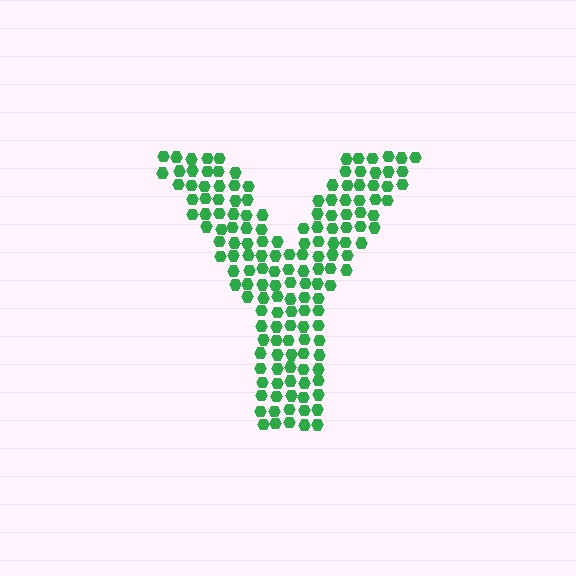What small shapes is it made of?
It is made of small hexagons.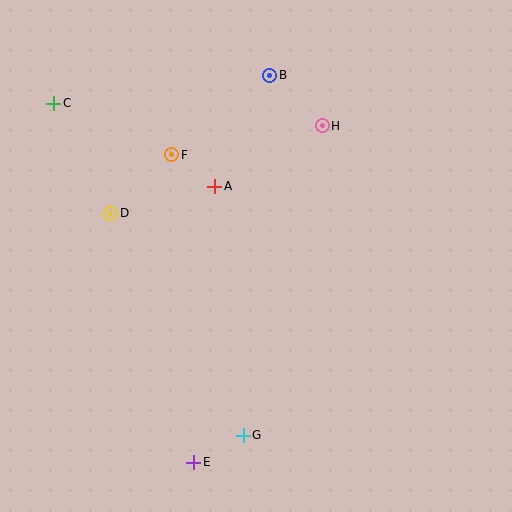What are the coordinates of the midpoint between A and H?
The midpoint between A and H is at (268, 156).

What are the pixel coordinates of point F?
Point F is at (172, 155).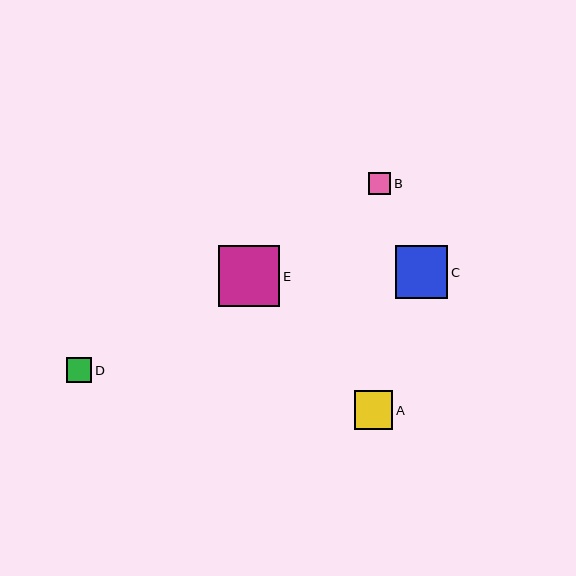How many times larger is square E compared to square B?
Square E is approximately 2.8 times the size of square B.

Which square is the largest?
Square E is the largest with a size of approximately 61 pixels.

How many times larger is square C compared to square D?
Square C is approximately 2.1 times the size of square D.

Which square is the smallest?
Square B is the smallest with a size of approximately 22 pixels.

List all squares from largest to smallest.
From largest to smallest: E, C, A, D, B.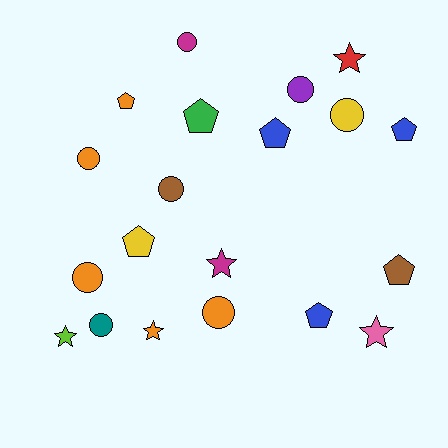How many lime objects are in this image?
There is 1 lime object.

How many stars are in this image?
There are 5 stars.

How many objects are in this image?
There are 20 objects.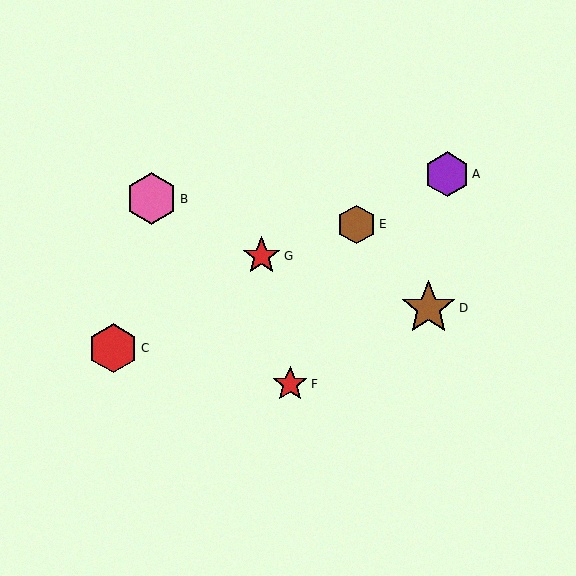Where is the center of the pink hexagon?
The center of the pink hexagon is at (151, 199).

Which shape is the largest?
The brown star (labeled D) is the largest.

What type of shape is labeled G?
Shape G is a red star.